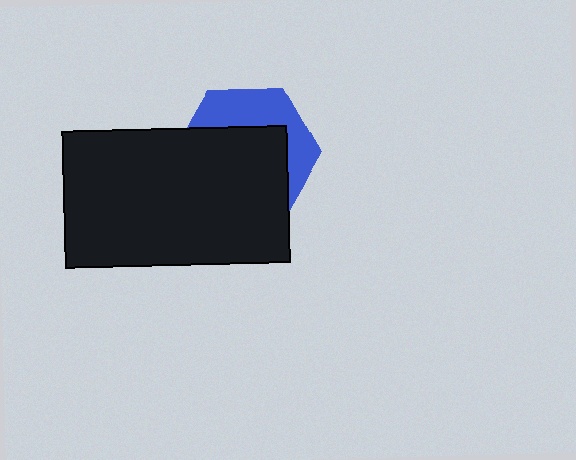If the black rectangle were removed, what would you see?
You would see the complete blue hexagon.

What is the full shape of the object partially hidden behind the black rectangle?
The partially hidden object is a blue hexagon.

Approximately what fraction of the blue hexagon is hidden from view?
Roughly 63% of the blue hexagon is hidden behind the black rectangle.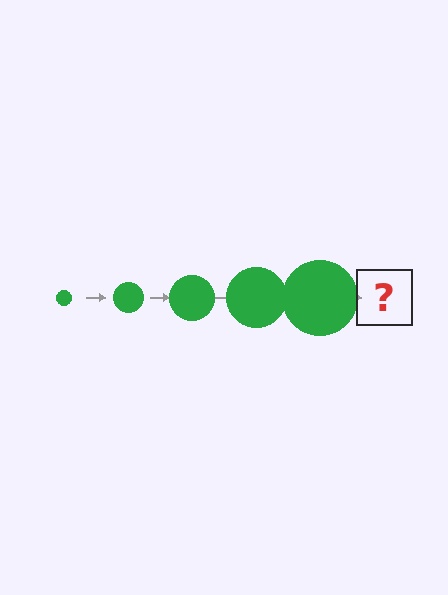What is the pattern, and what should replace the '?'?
The pattern is that the circle gets progressively larger each step. The '?' should be a green circle, larger than the previous one.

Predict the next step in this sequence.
The next step is a green circle, larger than the previous one.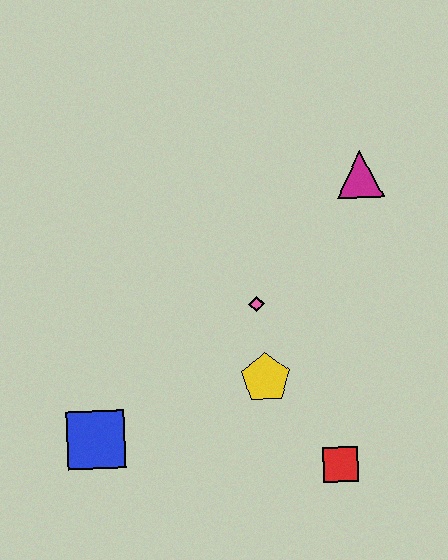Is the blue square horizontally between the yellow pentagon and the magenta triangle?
No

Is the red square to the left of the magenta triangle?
Yes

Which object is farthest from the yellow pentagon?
The magenta triangle is farthest from the yellow pentagon.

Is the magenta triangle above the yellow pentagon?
Yes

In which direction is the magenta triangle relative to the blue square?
The magenta triangle is to the right of the blue square.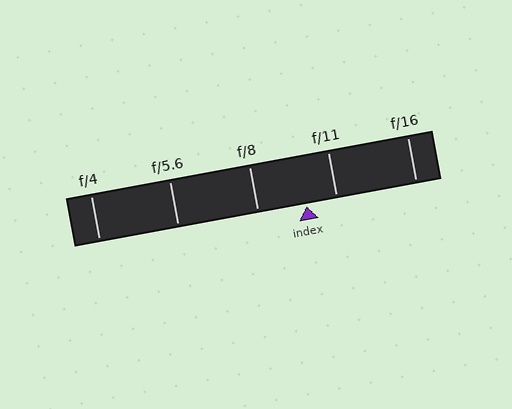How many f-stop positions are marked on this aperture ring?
There are 5 f-stop positions marked.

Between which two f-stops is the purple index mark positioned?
The index mark is between f/8 and f/11.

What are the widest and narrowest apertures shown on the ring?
The widest aperture shown is f/4 and the narrowest is f/16.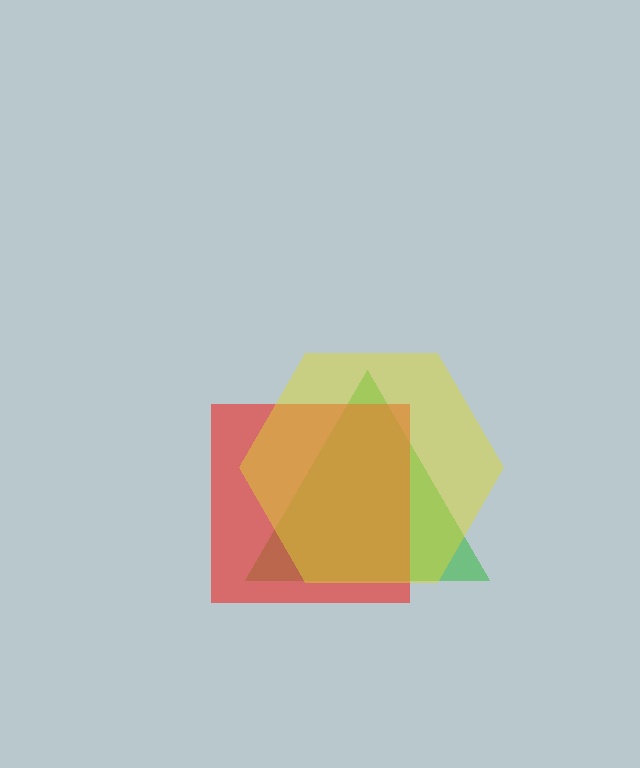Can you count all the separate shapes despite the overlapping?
Yes, there are 3 separate shapes.